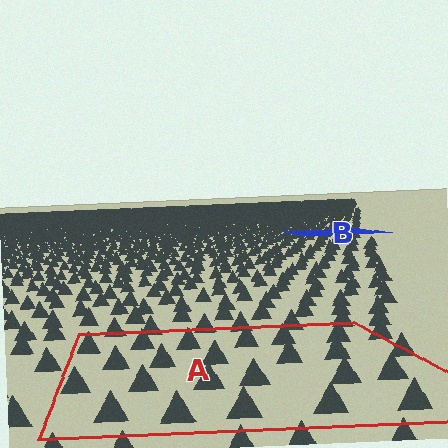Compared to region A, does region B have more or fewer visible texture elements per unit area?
Region B has more texture elements per unit area — they are packed more densely because it is farther away.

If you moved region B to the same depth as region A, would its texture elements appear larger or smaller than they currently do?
They would appear larger. At a closer depth, the same texture elements are projected at a bigger on-screen size.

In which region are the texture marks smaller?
The texture marks are smaller in region B, because it is farther away.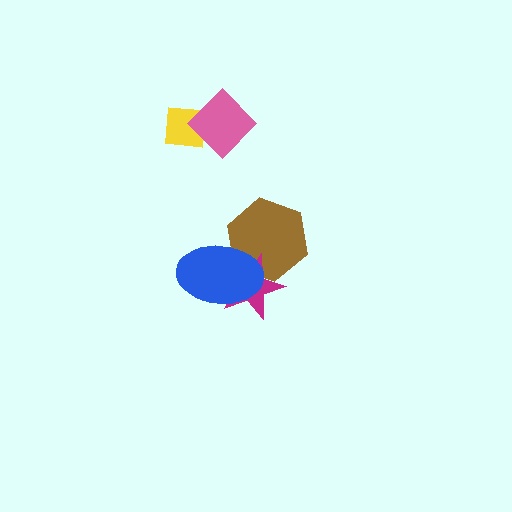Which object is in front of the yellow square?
The pink diamond is in front of the yellow square.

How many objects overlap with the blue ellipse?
2 objects overlap with the blue ellipse.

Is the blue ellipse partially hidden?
No, no other shape covers it.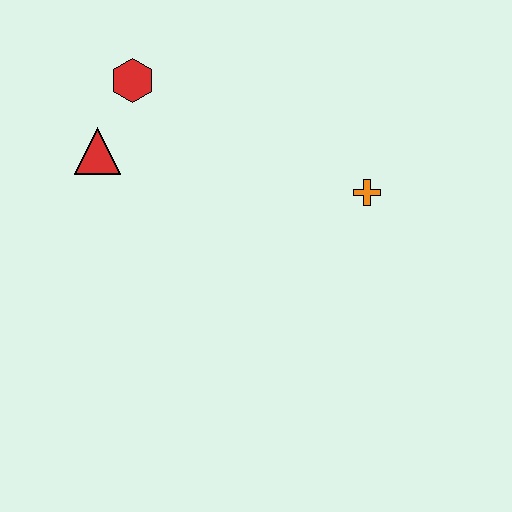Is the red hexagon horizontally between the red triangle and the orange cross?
Yes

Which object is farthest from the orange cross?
The red triangle is farthest from the orange cross.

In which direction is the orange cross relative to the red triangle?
The orange cross is to the right of the red triangle.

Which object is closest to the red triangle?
The red hexagon is closest to the red triangle.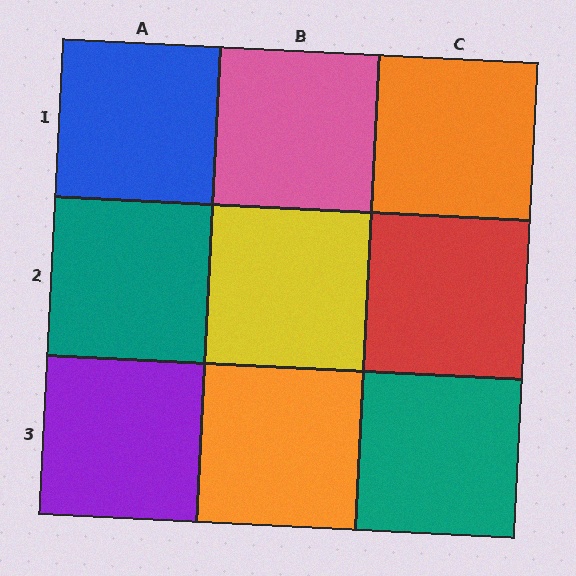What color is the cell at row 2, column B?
Yellow.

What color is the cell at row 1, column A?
Blue.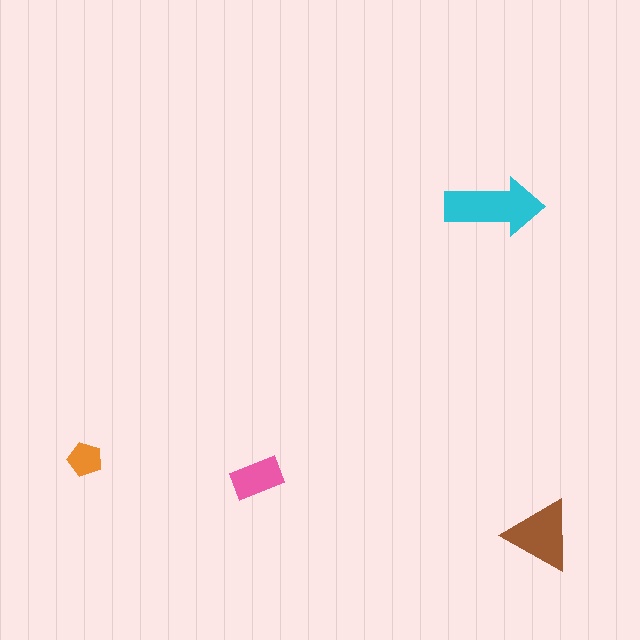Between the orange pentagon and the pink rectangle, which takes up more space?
The pink rectangle.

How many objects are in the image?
There are 4 objects in the image.